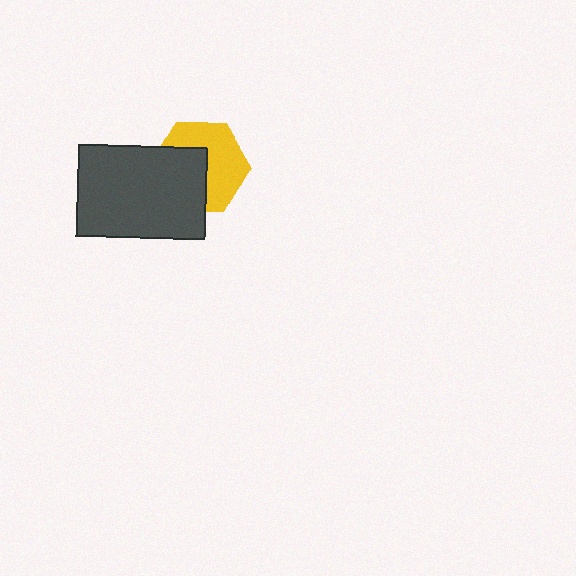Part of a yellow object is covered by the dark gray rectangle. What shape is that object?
It is a hexagon.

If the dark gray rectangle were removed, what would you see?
You would see the complete yellow hexagon.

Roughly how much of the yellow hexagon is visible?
About half of it is visible (roughly 55%).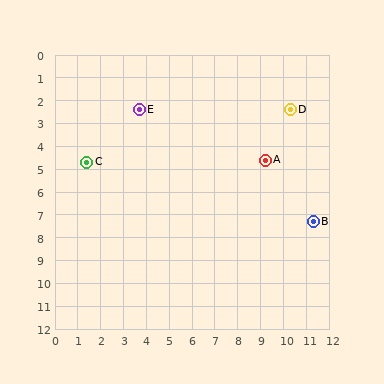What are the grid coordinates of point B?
Point B is at approximately (11.3, 7.3).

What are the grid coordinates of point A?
Point A is at approximately (9.2, 4.6).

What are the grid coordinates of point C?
Point C is at approximately (1.4, 4.7).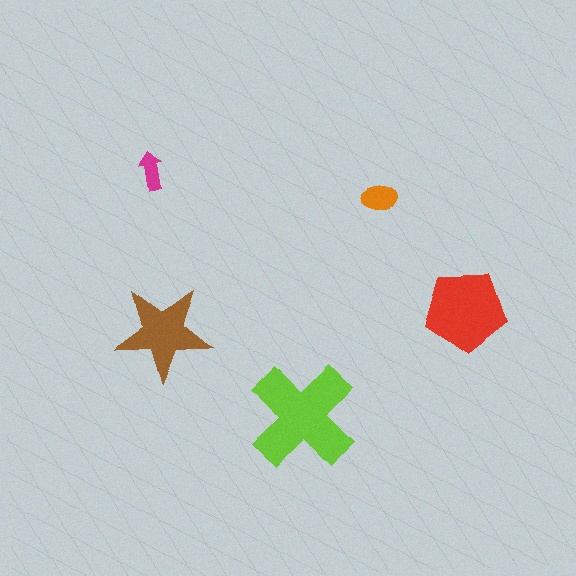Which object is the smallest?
The magenta arrow.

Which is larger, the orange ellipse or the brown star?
The brown star.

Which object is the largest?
The lime cross.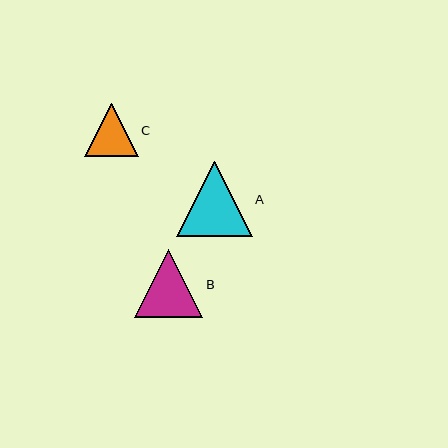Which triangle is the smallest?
Triangle C is the smallest with a size of approximately 53 pixels.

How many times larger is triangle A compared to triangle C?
Triangle A is approximately 1.4 times the size of triangle C.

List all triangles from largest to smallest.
From largest to smallest: A, B, C.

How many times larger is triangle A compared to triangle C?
Triangle A is approximately 1.4 times the size of triangle C.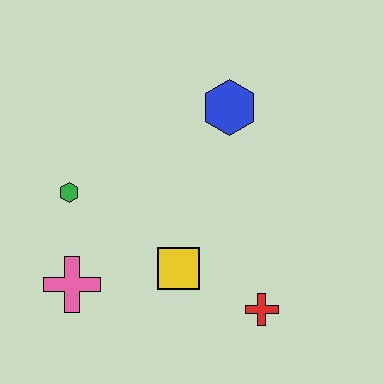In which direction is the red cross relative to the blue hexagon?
The red cross is below the blue hexagon.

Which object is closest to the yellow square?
The red cross is closest to the yellow square.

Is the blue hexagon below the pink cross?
No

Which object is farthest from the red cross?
The green hexagon is farthest from the red cross.